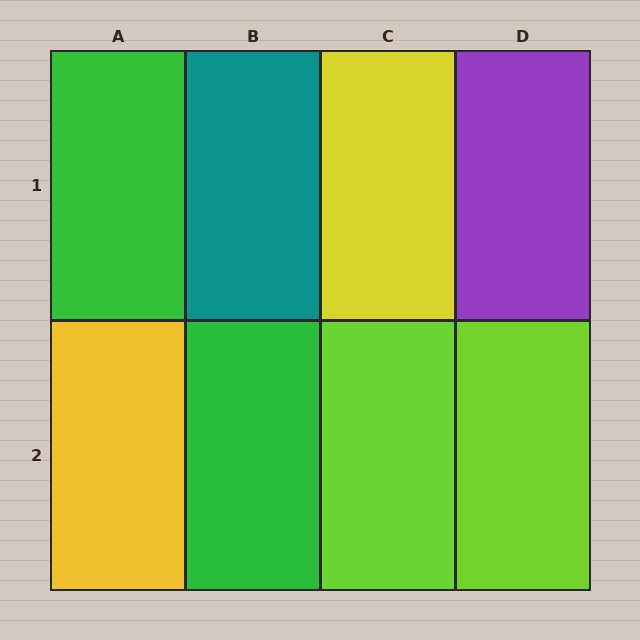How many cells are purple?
1 cell is purple.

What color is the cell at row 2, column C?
Lime.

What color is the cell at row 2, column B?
Green.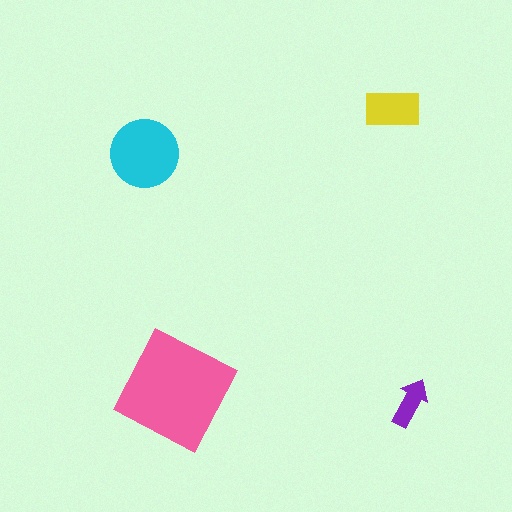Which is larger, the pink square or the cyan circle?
The pink square.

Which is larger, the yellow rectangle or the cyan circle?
The cyan circle.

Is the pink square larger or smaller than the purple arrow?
Larger.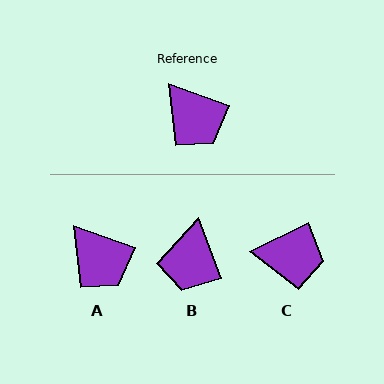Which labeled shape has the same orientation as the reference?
A.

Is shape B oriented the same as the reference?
No, it is off by about 50 degrees.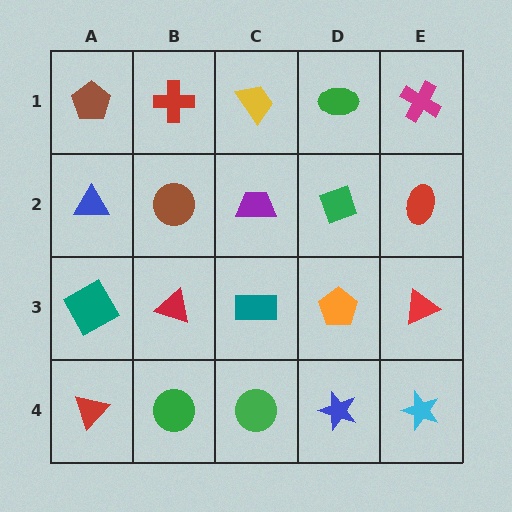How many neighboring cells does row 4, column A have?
2.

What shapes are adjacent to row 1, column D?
A green diamond (row 2, column D), a yellow trapezoid (row 1, column C), a magenta cross (row 1, column E).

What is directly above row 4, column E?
A red triangle.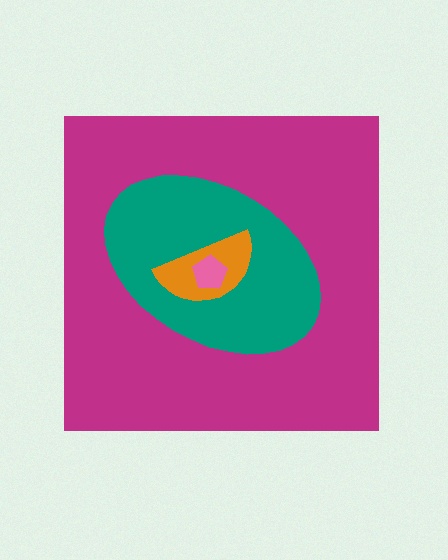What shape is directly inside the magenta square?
The teal ellipse.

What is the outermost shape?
The magenta square.